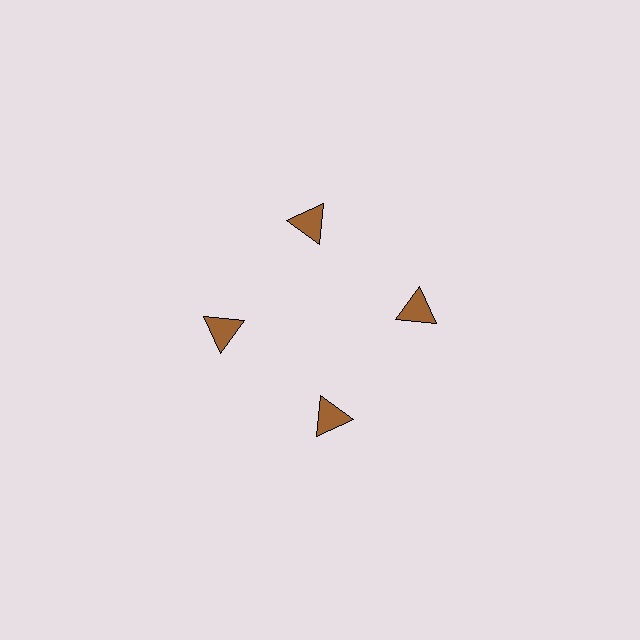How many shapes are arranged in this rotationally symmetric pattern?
There are 4 shapes, arranged in 4 groups of 1.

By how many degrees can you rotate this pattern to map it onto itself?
The pattern maps onto itself every 90 degrees of rotation.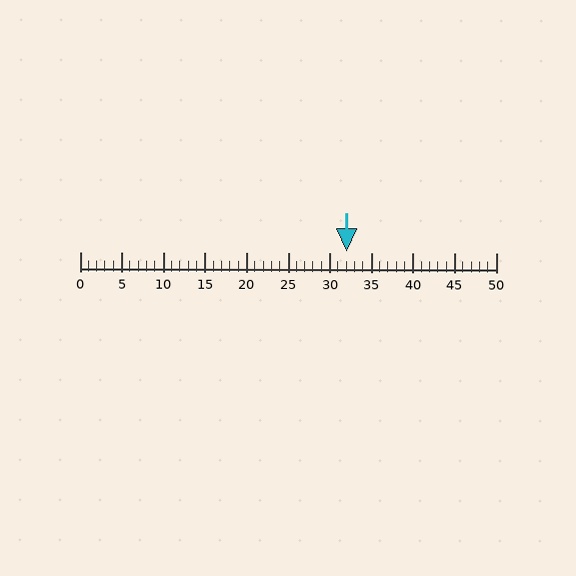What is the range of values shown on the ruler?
The ruler shows values from 0 to 50.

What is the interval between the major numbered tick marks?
The major tick marks are spaced 5 units apart.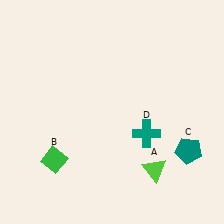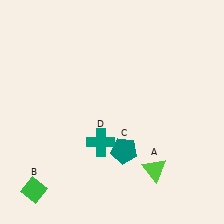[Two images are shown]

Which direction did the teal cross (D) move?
The teal cross (D) moved left.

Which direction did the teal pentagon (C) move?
The teal pentagon (C) moved left.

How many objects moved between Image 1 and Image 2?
3 objects moved between the two images.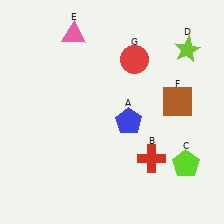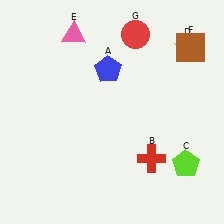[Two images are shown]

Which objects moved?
The objects that moved are: the blue pentagon (A), the brown square (F), the red circle (G).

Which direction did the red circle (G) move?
The red circle (G) moved up.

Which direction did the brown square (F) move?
The brown square (F) moved up.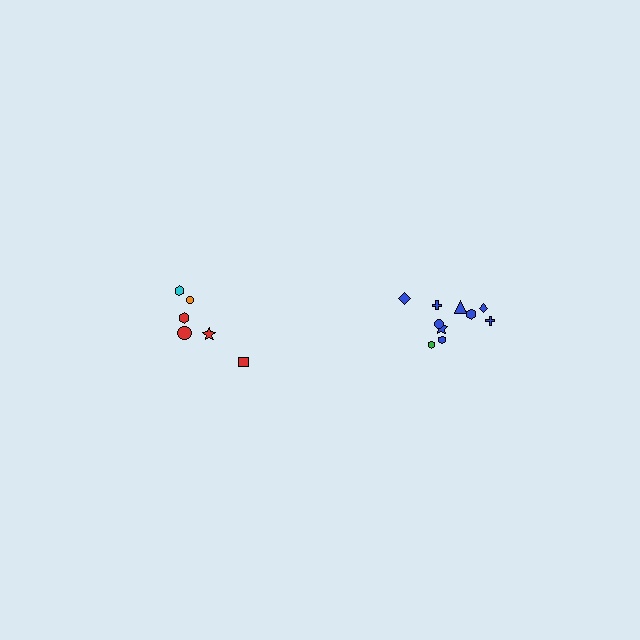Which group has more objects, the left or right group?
The right group.